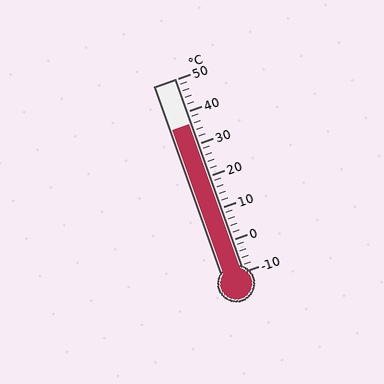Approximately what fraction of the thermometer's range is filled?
The thermometer is filled to approximately 75% of its range.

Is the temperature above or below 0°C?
The temperature is above 0°C.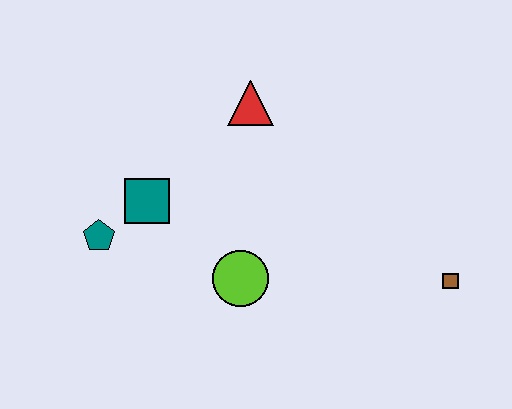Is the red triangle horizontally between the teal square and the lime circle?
No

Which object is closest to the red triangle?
The teal square is closest to the red triangle.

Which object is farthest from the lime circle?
The brown square is farthest from the lime circle.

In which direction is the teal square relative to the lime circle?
The teal square is to the left of the lime circle.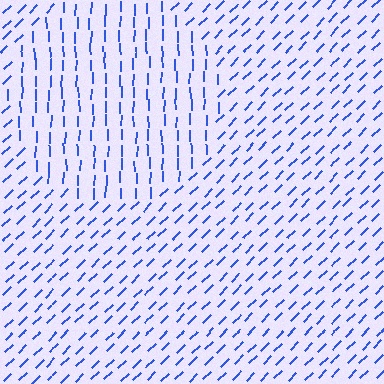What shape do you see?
I see a circle.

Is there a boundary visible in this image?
Yes, there is a texture boundary formed by a change in line orientation.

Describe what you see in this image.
The image is filled with small blue line segments. A circle region in the image has lines oriented differently from the surrounding lines, creating a visible texture boundary.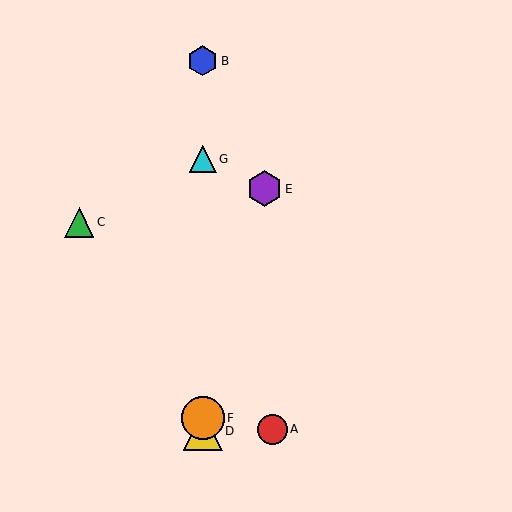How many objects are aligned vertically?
4 objects (B, D, F, G) are aligned vertically.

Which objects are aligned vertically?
Objects B, D, F, G are aligned vertically.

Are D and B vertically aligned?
Yes, both are at x≈203.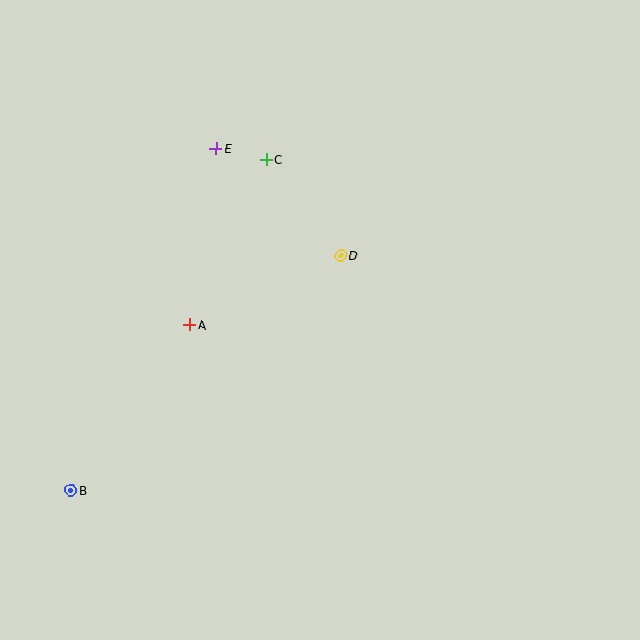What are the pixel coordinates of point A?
Point A is at (189, 325).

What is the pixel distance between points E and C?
The distance between E and C is 51 pixels.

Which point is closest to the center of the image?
Point D at (341, 255) is closest to the center.